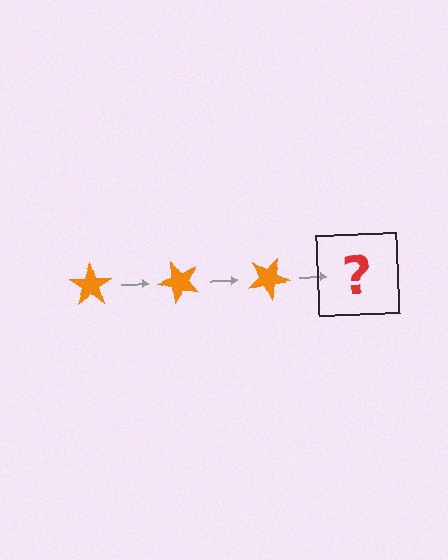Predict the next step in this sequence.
The next step is an orange star rotated 150 degrees.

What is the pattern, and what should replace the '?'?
The pattern is that the star rotates 50 degrees each step. The '?' should be an orange star rotated 150 degrees.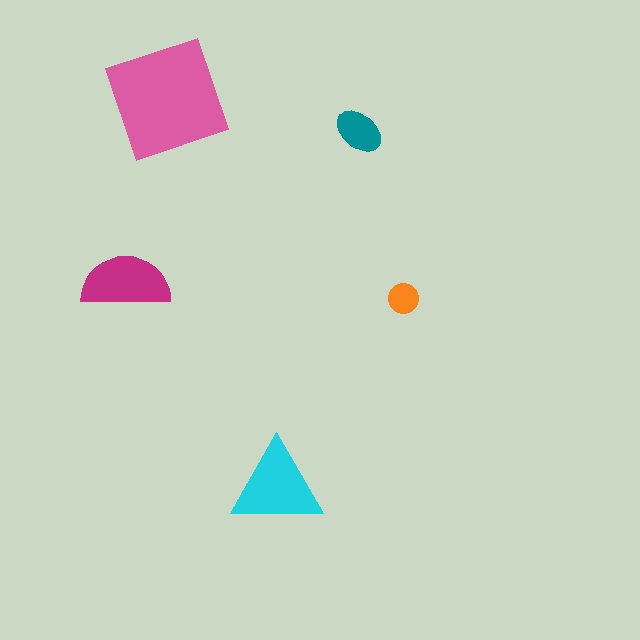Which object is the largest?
The pink square.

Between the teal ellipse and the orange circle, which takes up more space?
The teal ellipse.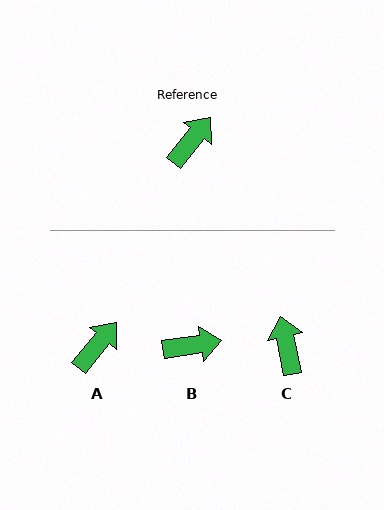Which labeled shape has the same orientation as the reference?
A.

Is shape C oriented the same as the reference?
No, it is off by about 51 degrees.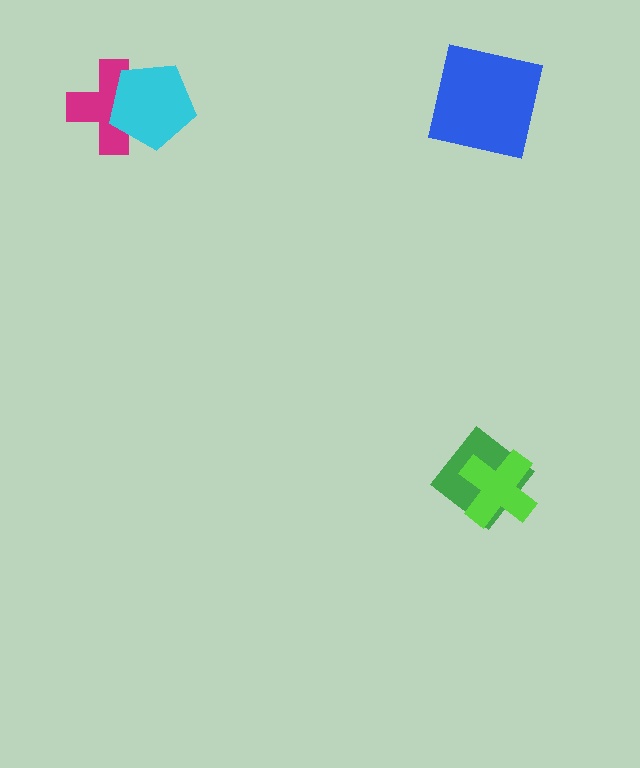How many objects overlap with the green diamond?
1 object overlaps with the green diamond.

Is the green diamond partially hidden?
Yes, it is partially covered by another shape.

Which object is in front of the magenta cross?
The cyan pentagon is in front of the magenta cross.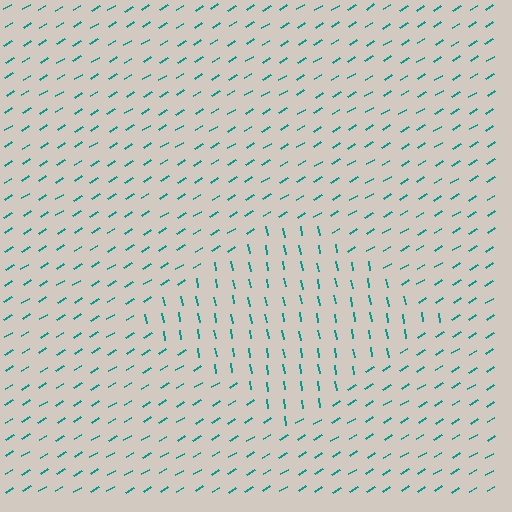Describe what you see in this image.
The image is filled with small teal line segments. A diamond region in the image has lines oriented differently from the surrounding lines, creating a visible texture boundary.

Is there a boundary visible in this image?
Yes, there is a texture boundary formed by a change in line orientation.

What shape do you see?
I see a diamond.